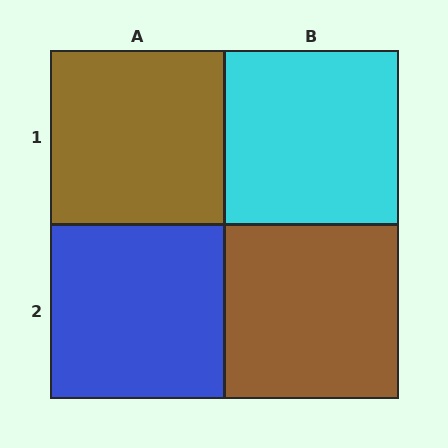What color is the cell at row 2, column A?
Blue.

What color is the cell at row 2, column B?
Brown.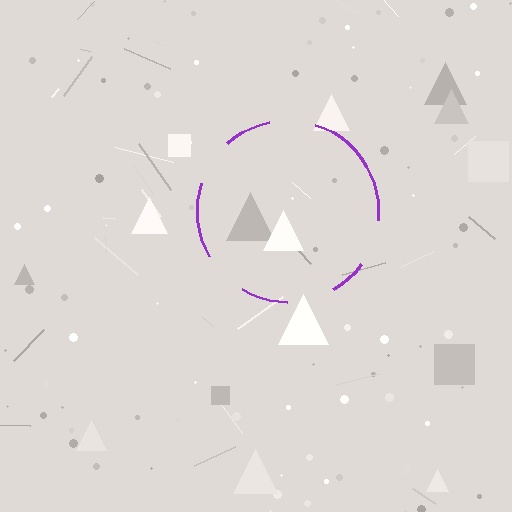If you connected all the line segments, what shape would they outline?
They would outline a circle.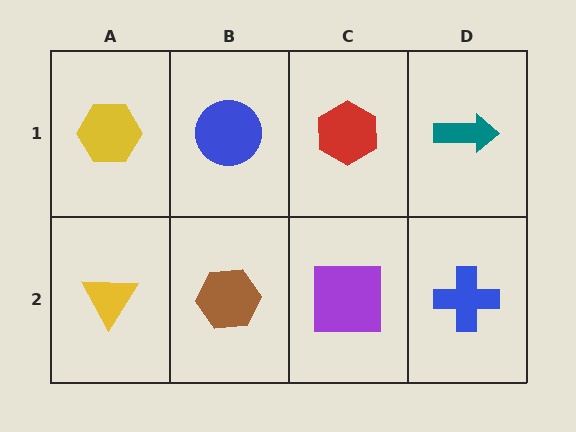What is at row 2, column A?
A yellow triangle.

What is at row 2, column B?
A brown hexagon.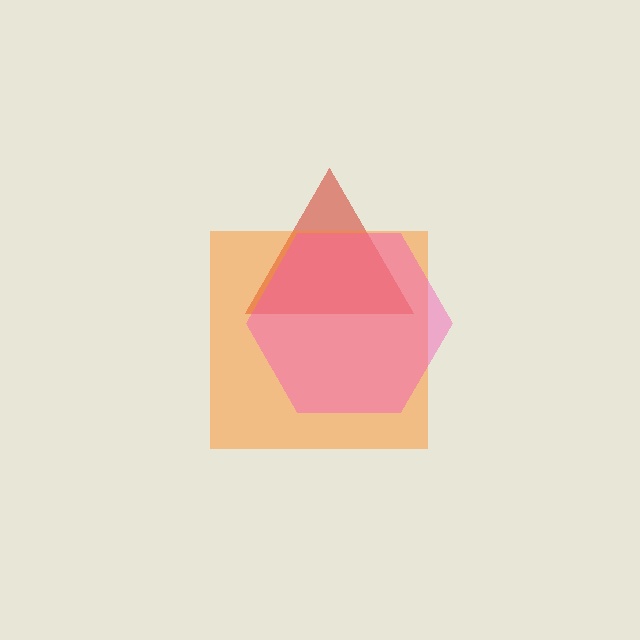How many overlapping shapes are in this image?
There are 3 overlapping shapes in the image.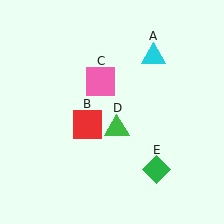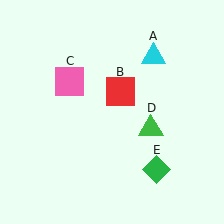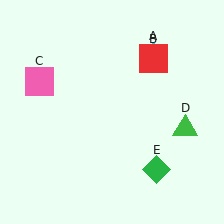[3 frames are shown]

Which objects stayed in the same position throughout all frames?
Cyan triangle (object A) and green diamond (object E) remained stationary.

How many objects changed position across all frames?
3 objects changed position: red square (object B), pink square (object C), green triangle (object D).